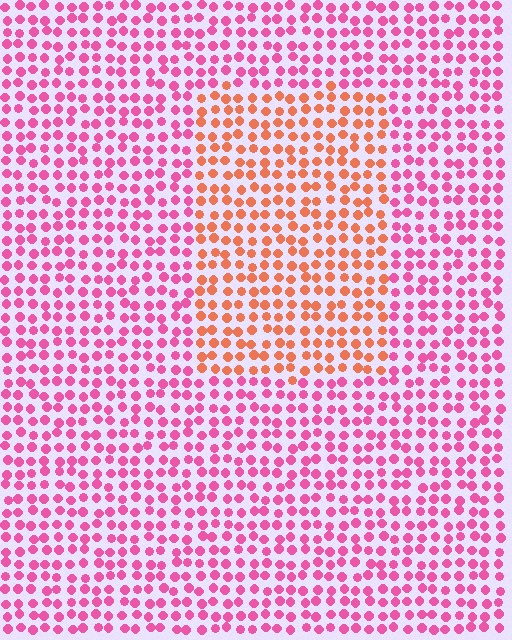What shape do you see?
I see a rectangle.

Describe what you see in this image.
The image is filled with small pink elements in a uniform arrangement. A rectangle-shaped region is visible where the elements are tinted to a slightly different hue, forming a subtle color boundary.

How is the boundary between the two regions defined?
The boundary is defined purely by a slight shift in hue (about 46 degrees). Spacing, size, and orientation are identical on both sides.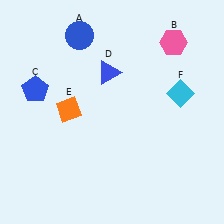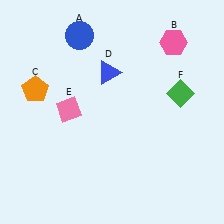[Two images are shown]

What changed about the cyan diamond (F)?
In Image 1, F is cyan. In Image 2, it changed to green.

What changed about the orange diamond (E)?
In Image 1, E is orange. In Image 2, it changed to pink.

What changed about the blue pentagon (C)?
In Image 1, C is blue. In Image 2, it changed to orange.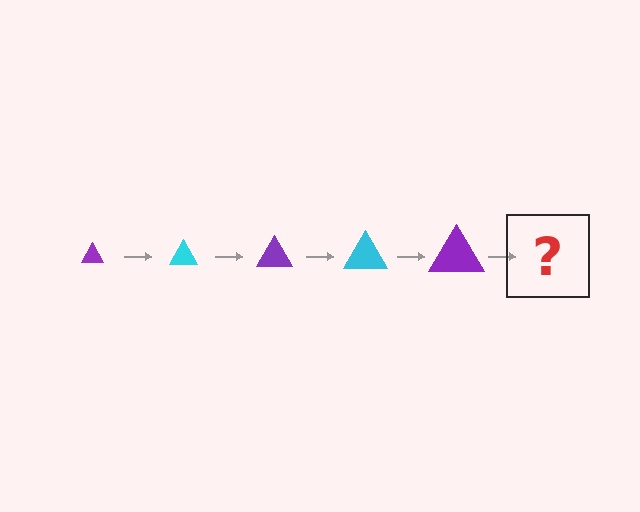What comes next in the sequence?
The next element should be a cyan triangle, larger than the previous one.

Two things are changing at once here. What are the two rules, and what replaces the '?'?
The two rules are that the triangle grows larger each step and the color cycles through purple and cyan. The '?' should be a cyan triangle, larger than the previous one.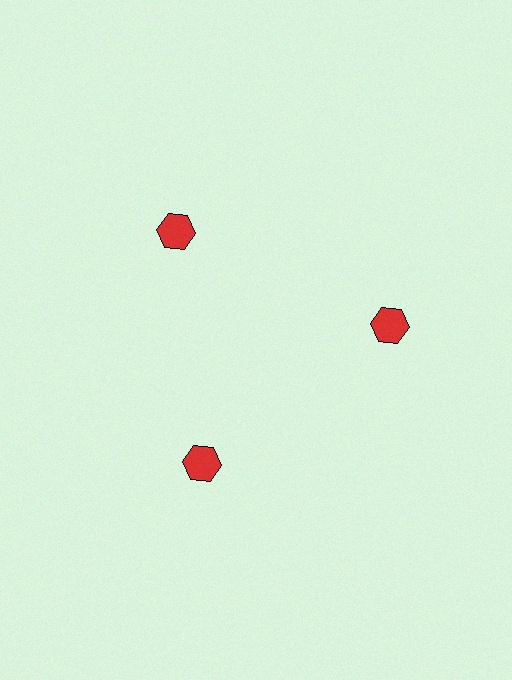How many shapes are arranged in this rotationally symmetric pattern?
There are 3 shapes, arranged in 3 groups of 1.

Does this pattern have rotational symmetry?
Yes, this pattern has 3-fold rotational symmetry. It looks the same after rotating 120 degrees around the center.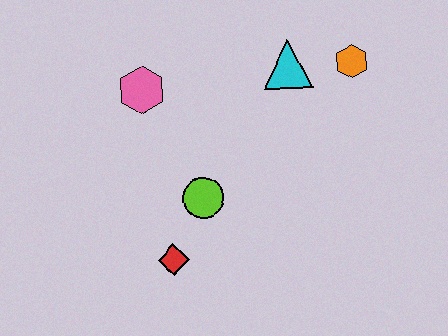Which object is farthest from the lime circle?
The orange hexagon is farthest from the lime circle.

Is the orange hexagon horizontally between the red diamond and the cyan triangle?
No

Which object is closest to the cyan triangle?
The orange hexagon is closest to the cyan triangle.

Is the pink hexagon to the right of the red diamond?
No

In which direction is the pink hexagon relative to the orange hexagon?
The pink hexagon is to the left of the orange hexagon.